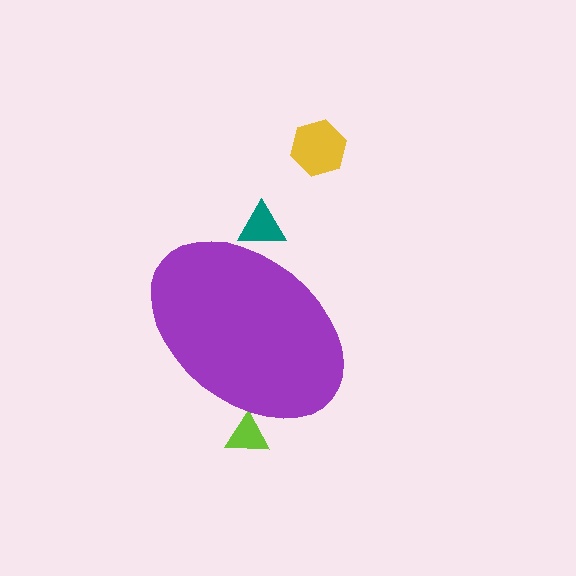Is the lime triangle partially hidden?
Yes, the lime triangle is partially hidden behind the purple ellipse.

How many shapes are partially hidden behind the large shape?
2 shapes are partially hidden.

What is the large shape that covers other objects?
A purple ellipse.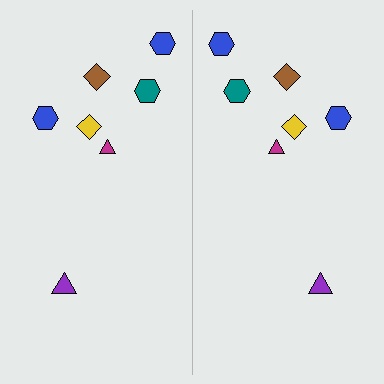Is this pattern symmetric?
Yes, this pattern has bilateral (reflection) symmetry.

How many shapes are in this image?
There are 14 shapes in this image.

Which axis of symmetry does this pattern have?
The pattern has a vertical axis of symmetry running through the center of the image.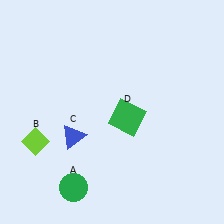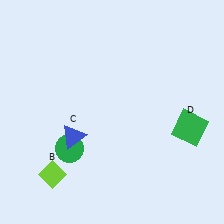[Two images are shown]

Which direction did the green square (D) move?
The green square (D) moved right.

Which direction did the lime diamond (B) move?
The lime diamond (B) moved down.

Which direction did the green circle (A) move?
The green circle (A) moved up.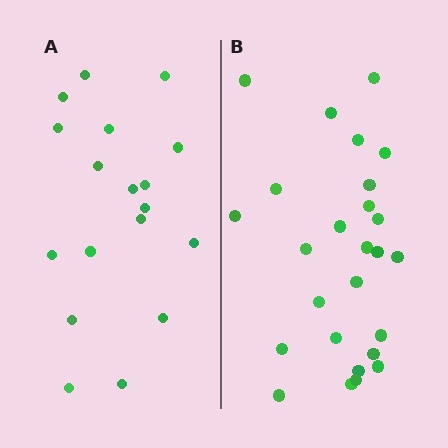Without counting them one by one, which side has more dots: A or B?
Region B (the right region) has more dots.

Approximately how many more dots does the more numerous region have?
Region B has roughly 8 or so more dots than region A.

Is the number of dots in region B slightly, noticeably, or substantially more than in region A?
Region B has noticeably more, but not dramatically so. The ratio is roughly 1.4 to 1.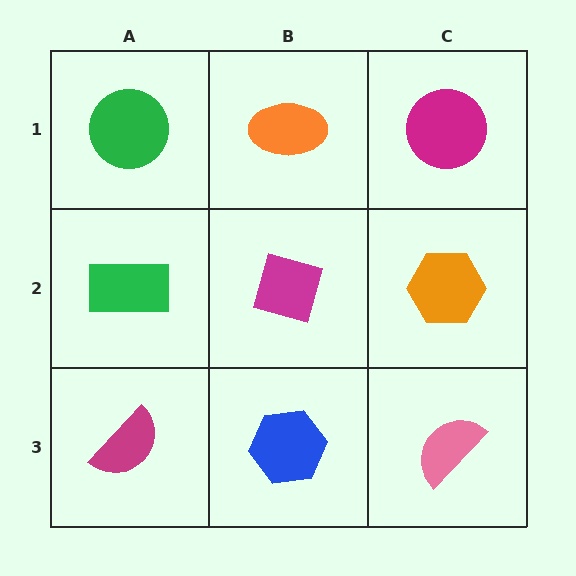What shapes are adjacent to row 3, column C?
An orange hexagon (row 2, column C), a blue hexagon (row 3, column B).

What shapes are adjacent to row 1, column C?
An orange hexagon (row 2, column C), an orange ellipse (row 1, column B).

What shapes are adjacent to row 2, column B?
An orange ellipse (row 1, column B), a blue hexagon (row 3, column B), a green rectangle (row 2, column A), an orange hexagon (row 2, column C).